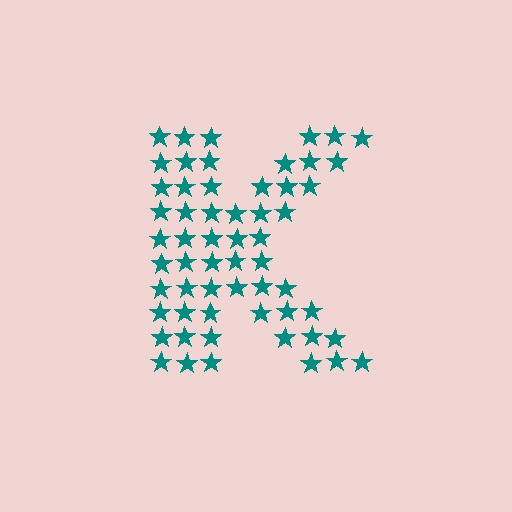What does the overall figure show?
The overall figure shows the letter K.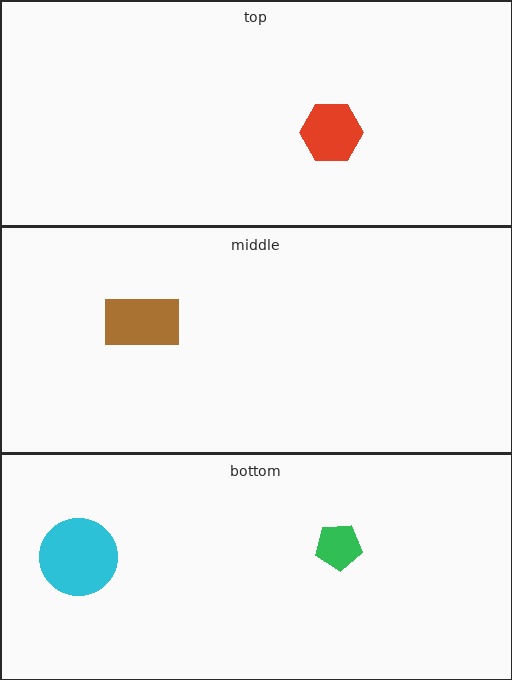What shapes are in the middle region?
The brown rectangle.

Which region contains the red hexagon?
The top region.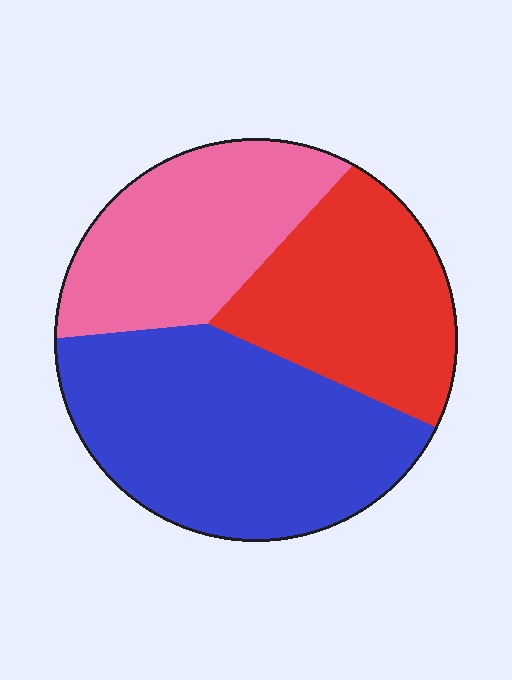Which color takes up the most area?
Blue, at roughly 45%.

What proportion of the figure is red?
Red takes up between a quarter and a half of the figure.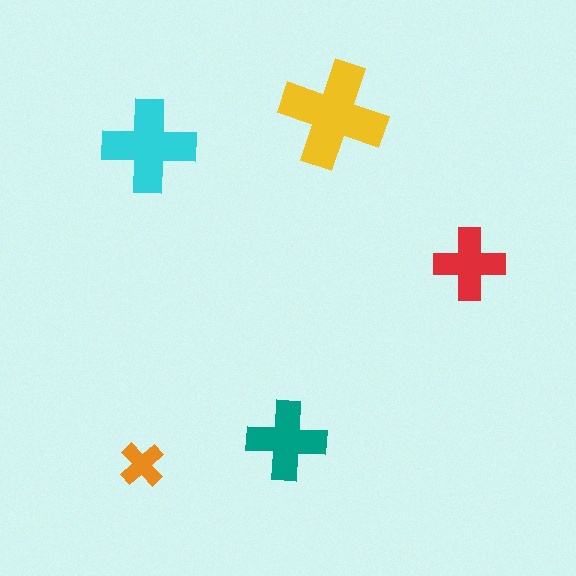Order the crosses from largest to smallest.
the yellow one, the cyan one, the teal one, the red one, the orange one.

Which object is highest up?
The yellow cross is topmost.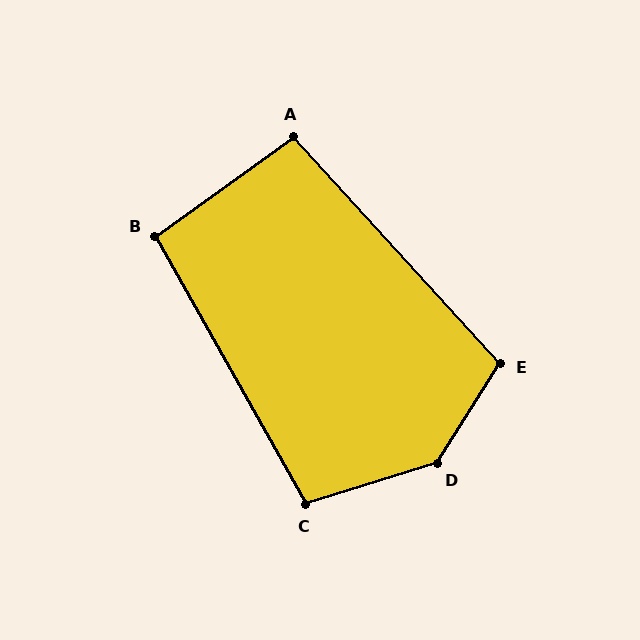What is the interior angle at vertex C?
Approximately 102 degrees (obtuse).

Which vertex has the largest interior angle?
D, at approximately 139 degrees.